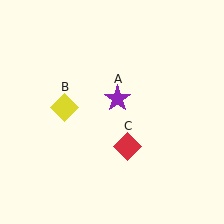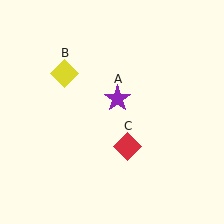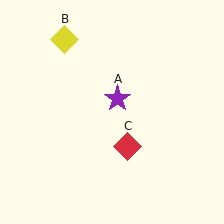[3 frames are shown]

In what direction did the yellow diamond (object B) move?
The yellow diamond (object B) moved up.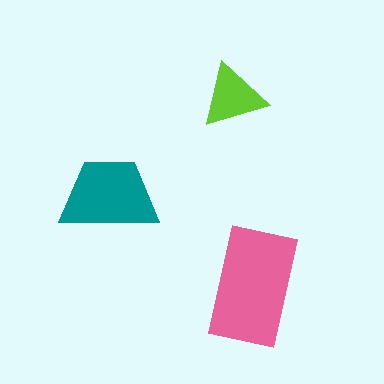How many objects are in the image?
There are 3 objects in the image.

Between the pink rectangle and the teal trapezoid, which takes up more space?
The pink rectangle.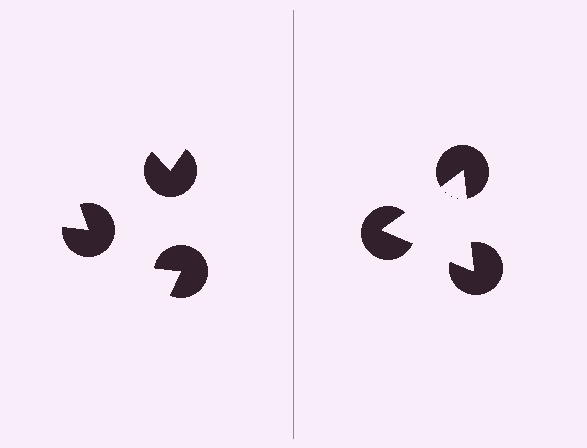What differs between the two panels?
The pac-man discs are positioned identically on both sides; only the wedge orientations differ. On the right they align to a triangle; on the left they are misaligned.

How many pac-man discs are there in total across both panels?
6 — 3 on each side.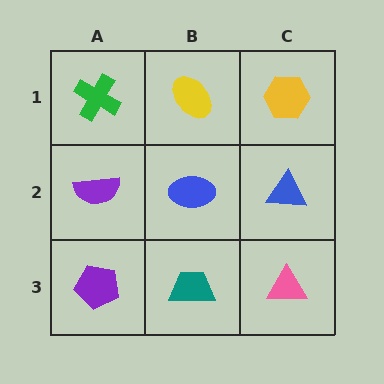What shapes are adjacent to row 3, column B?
A blue ellipse (row 2, column B), a purple pentagon (row 3, column A), a pink triangle (row 3, column C).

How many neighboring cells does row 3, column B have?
3.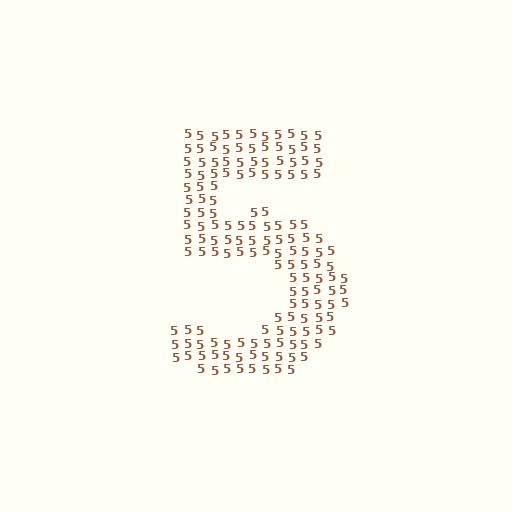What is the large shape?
The large shape is the digit 5.